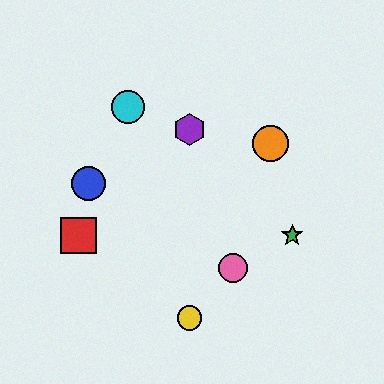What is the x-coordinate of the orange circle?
The orange circle is at x≈270.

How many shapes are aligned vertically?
2 shapes (the yellow circle, the purple hexagon) are aligned vertically.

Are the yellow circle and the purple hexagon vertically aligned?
Yes, both are at x≈190.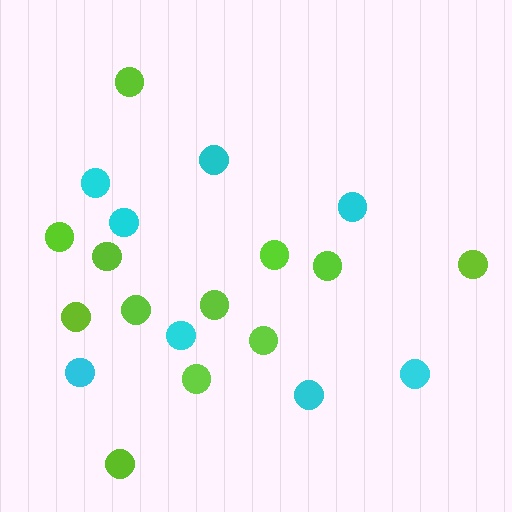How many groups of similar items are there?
There are 2 groups: one group of cyan circles (8) and one group of lime circles (12).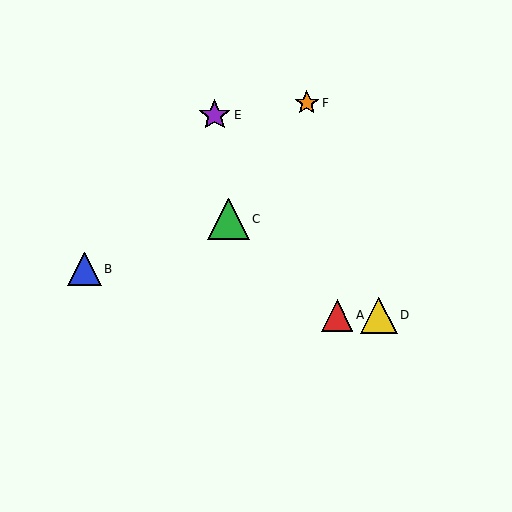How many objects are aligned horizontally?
2 objects (A, D) are aligned horizontally.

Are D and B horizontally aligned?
No, D is at y≈315 and B is at y≈269.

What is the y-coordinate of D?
Object D is at y≈315.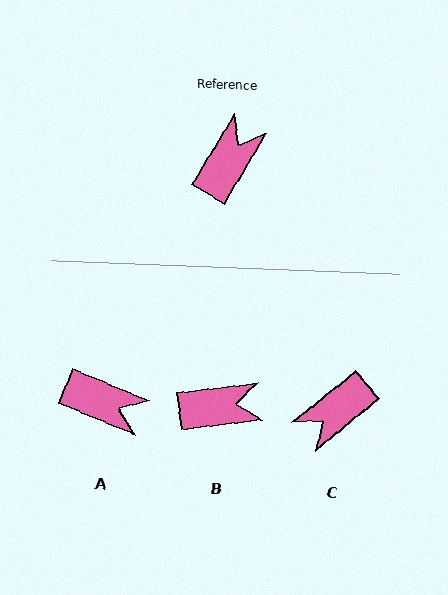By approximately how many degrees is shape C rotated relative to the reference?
Approximately 161 degrees counter-clockwise.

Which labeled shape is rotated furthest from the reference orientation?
C, about 161 degrees away.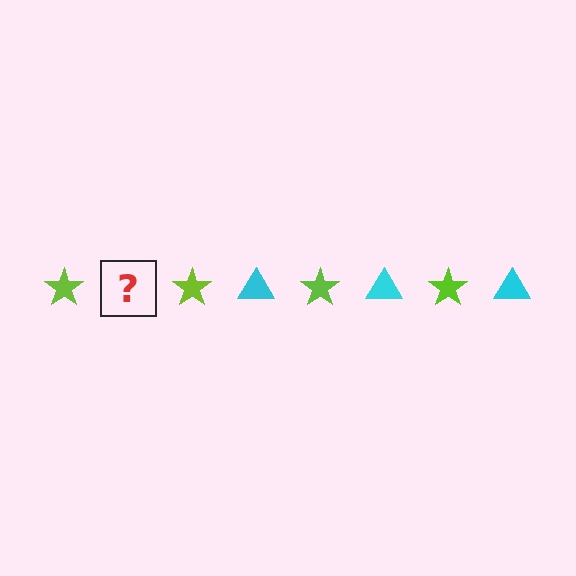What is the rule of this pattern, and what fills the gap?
The rule is that the pattern alternates between lime star and cyan triangle. The gap should be filled with a cyan triangle.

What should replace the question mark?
The question mark should be replaced with a cyan triangle.